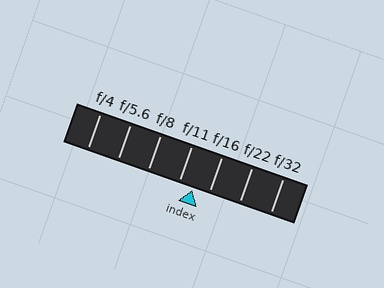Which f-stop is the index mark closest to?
The index mark is closest to f/11.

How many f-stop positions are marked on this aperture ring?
There are 7 f-stop positions marked.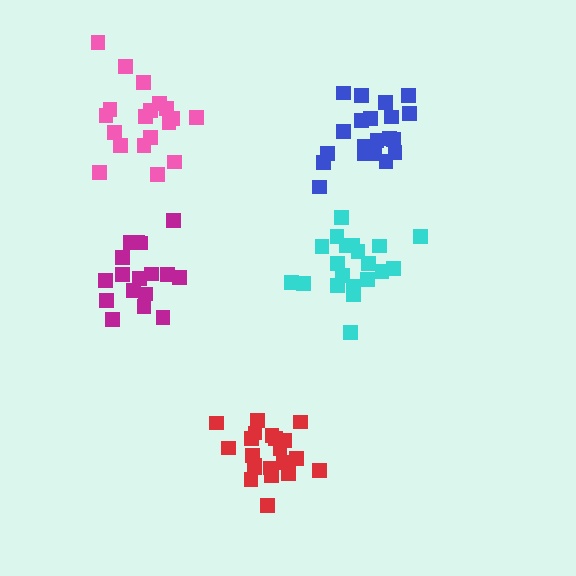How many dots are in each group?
Group 1: 20 dots, Group 2: 21 dots, Group 3: 17 dots, Group 4: 21 dots, Group 5: 19 dots (98 total).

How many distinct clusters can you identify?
There are 5 distinct clusters.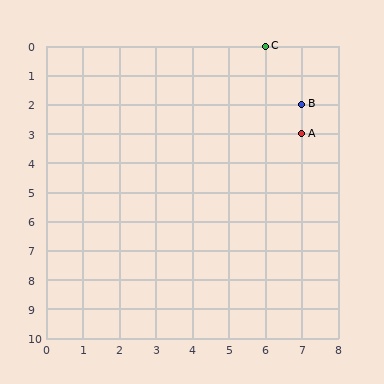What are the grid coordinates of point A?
Point A is at grid coordinates (7, 3).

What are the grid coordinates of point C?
Point C is at grid coordinates (6, 0).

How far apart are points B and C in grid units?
Points B and C are 1 column and 2 rows apart (about 2.2 grid units diagonally).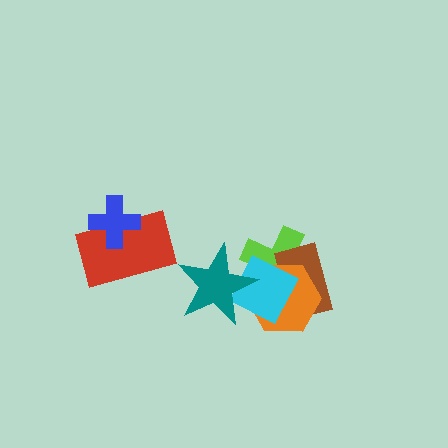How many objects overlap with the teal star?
3 objects overlap with the teal star.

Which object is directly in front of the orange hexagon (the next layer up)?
The cyan diamond is directly in front of the orange hexagon.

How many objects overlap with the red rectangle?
1 object overlaps with the red rectangle.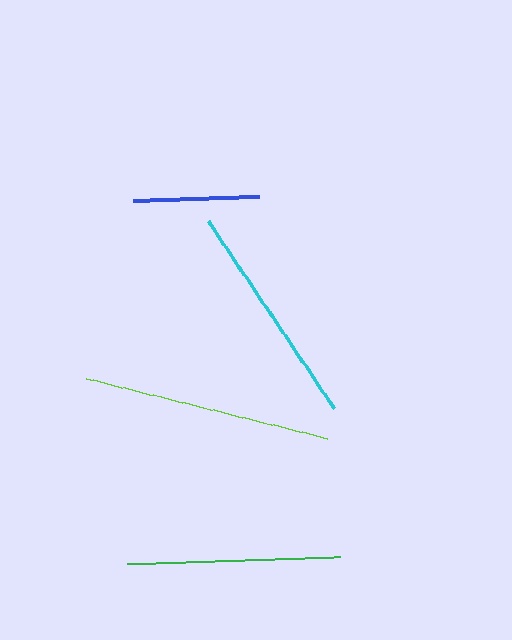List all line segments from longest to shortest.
From longest to shortest: lime, cyan, green, blue.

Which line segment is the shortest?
The blue line is the shortest at approximately 126 pixels.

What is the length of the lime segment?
The lime segment is approximately 249 pixels long.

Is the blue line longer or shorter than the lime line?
The lime line is longer than the blue line.